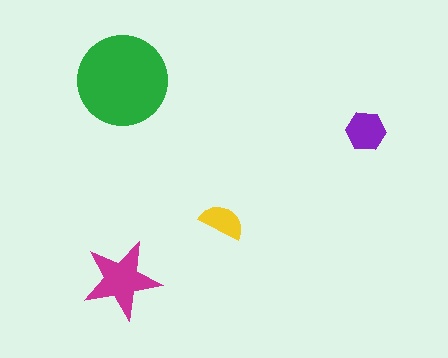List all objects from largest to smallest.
The green circle, the magenta star, the purple hexagon, the yellow semicircle.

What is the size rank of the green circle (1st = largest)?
1st.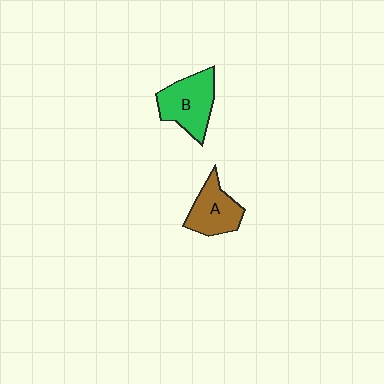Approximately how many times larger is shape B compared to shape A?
Approximately 1.2 times.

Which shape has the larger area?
Shape B (green).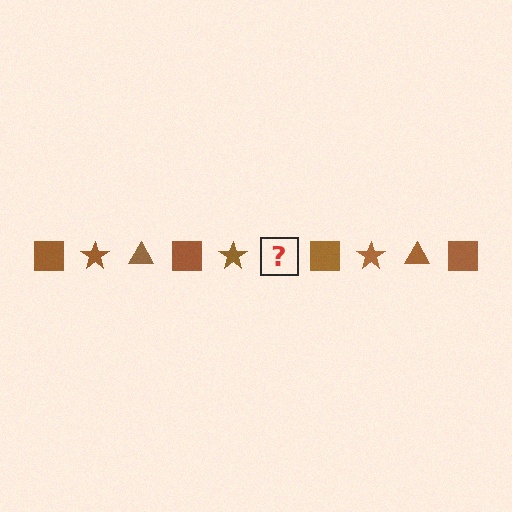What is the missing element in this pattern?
The missing element is a brown triangle.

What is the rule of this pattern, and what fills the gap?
The rule is that the pattern cycles through square, star, triangle shapes in brown. The gap should be filled with a brown triangle.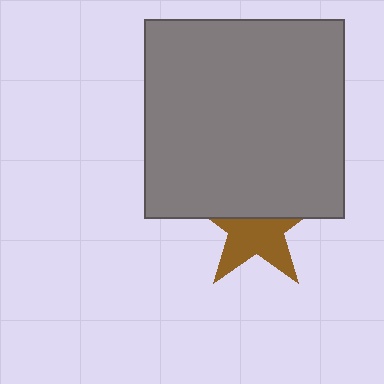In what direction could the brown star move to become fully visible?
The brown star could move down. That would shift it out from behind the gray square entirely.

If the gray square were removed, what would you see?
You would see the complete brown star.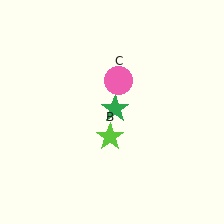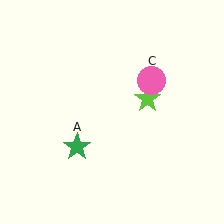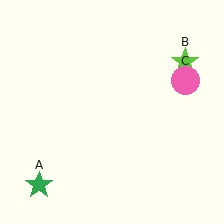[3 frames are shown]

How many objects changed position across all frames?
3 objects changed position: green star (object A), lime star (object B), pink circle (object C).